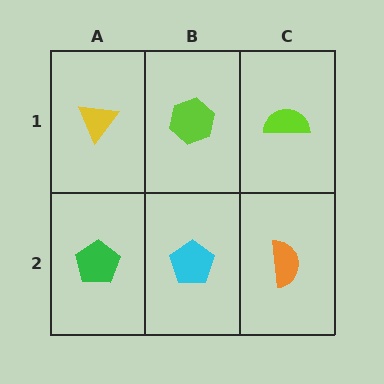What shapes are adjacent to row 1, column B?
A cyan pentagon (row 2, column B), a yellow triangle (row 1, column A), a lime semicircle (row 1, column C).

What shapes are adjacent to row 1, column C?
An orange semicircle (row 2, column C), a lime hexagon (row 1, column B).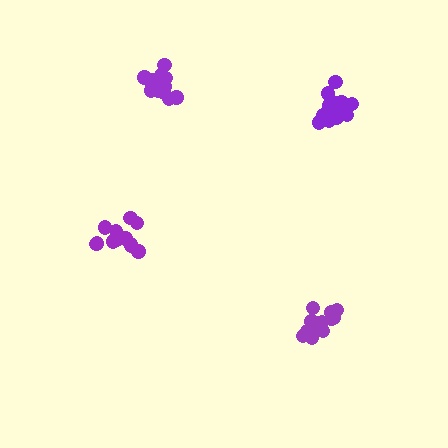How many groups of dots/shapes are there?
There are 4 groups.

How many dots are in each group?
Group 1: 13 dots, Group 2: 14 dots, Group 3: 16 dots, Group 4: 15 dots (58 total).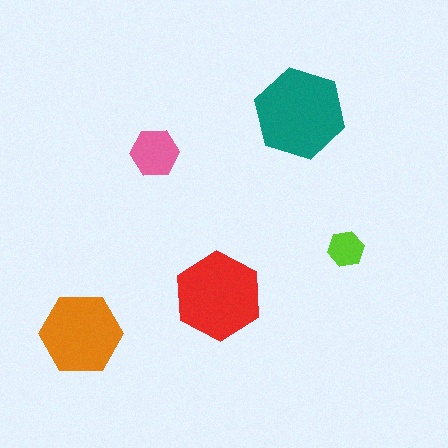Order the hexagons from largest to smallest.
the teal one, the red one, the orange one, the pink one, the lime one.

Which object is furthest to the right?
The lime hexagon is rightmost.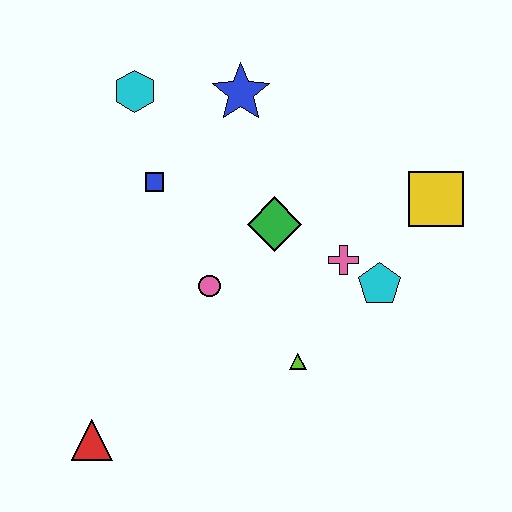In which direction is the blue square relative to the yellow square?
The blue square is to the left of the yellow square.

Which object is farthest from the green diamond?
The red triangle is farthest from the green diamond.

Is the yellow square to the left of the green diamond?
No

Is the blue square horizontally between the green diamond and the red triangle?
Yes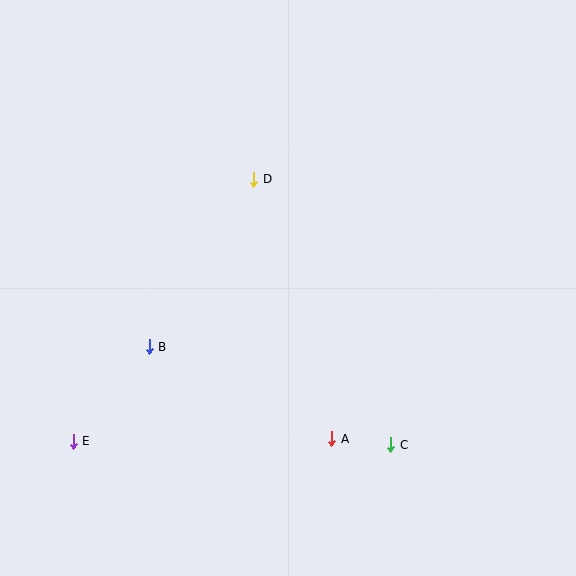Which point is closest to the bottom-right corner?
Point C is closest to the bottom-right corner.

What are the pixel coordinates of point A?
Point A is at (332, 439).